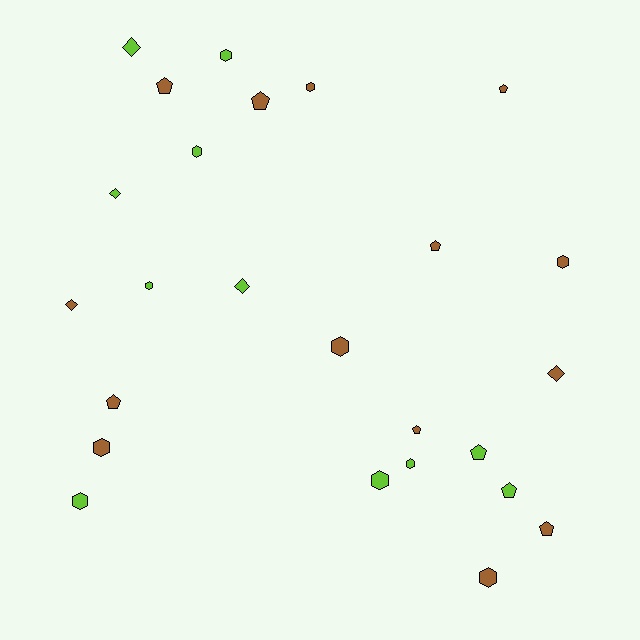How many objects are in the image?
There are 25 objects.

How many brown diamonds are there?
There are 2 brown diamonds.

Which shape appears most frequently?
Hexagon, with 11 objects.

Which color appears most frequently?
Brown, with 14 objects.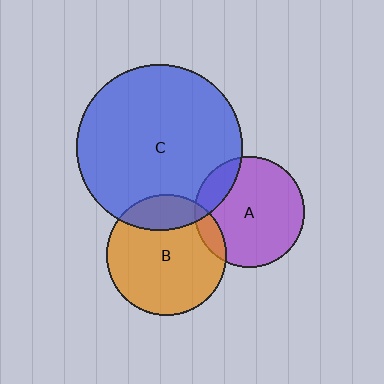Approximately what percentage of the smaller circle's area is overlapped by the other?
Approximately 20%.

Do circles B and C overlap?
Yes.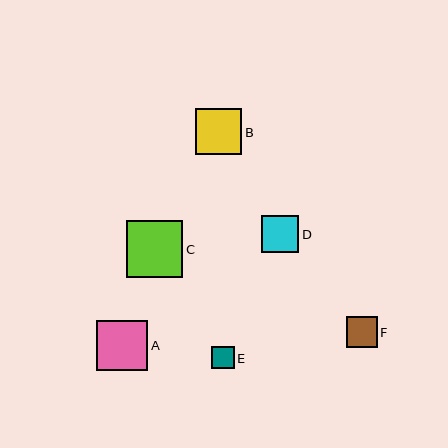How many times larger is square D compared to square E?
Square D is approximately 1.6 times the size of square E.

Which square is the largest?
Square C is the largest with a size of approximately 57 pixels.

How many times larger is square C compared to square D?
Square C is approximately 1.5 times the size of square D.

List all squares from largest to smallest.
From largest to smallest: C, A, B, D, F, E.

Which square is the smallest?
Square E is the smallest with a size of approximately 22 pixels.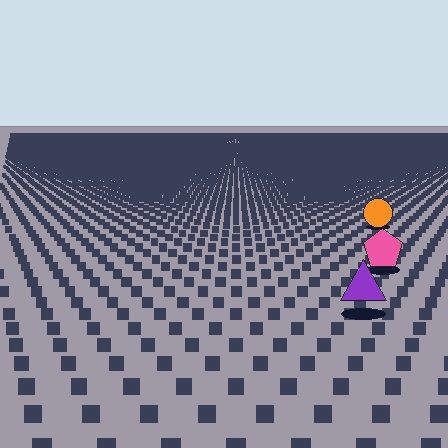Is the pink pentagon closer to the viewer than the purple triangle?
No. The purple triangle is closer — you can tell from the texture gradient: the ground texture is coarser near it.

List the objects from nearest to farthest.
From nearest to farthest: the purple triangle, the pink pentagon, the orange circle.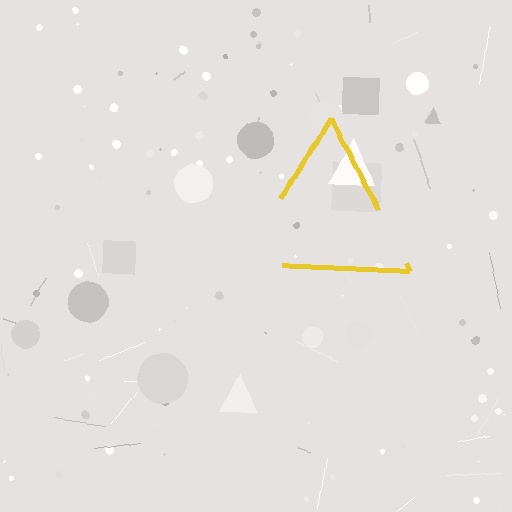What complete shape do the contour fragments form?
The contour fragments form a triangle.